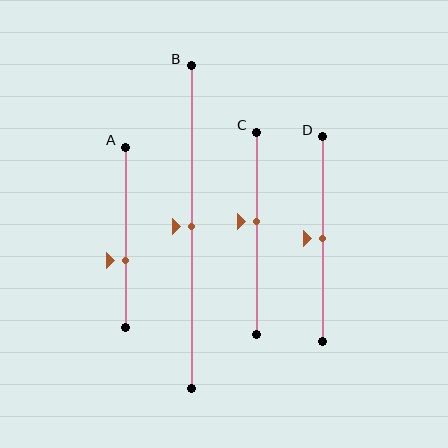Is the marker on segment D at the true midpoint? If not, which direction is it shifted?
Yes, the marker on segment D is at the true midpoint.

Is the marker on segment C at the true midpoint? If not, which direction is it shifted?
No, the marker on segment C is shifted upward by about 6% of the segment length.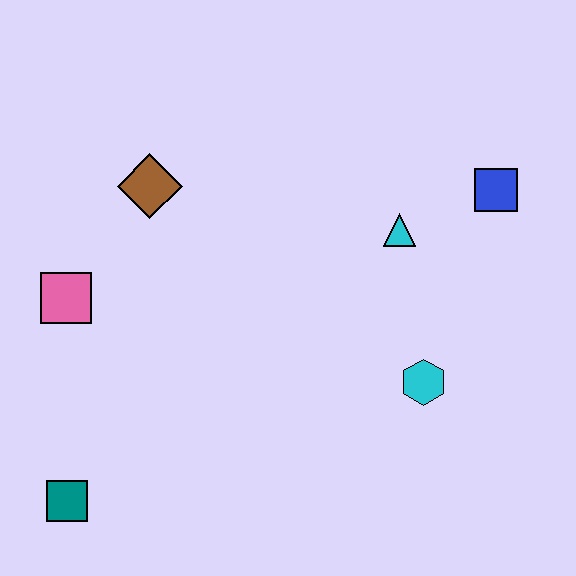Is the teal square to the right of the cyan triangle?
No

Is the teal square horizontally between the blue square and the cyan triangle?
No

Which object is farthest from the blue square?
The teal square is farthest from the blue square.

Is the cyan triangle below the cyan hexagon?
No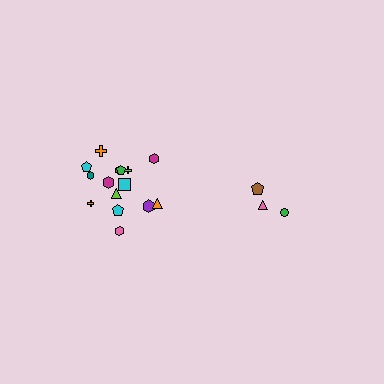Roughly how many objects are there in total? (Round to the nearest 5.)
Roughly 20 objects in total.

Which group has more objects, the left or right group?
The left group.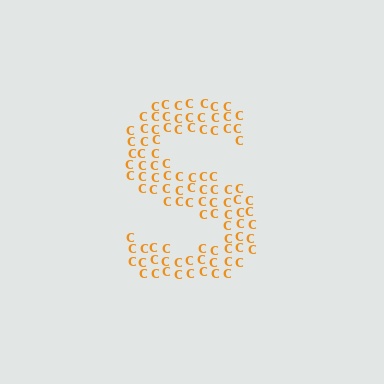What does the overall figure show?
The overall figure shows the letter S.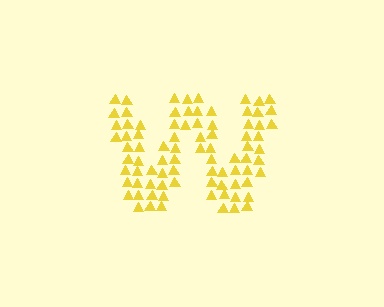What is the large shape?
The large shape is the letter W.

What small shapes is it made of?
It is made of small triangles.